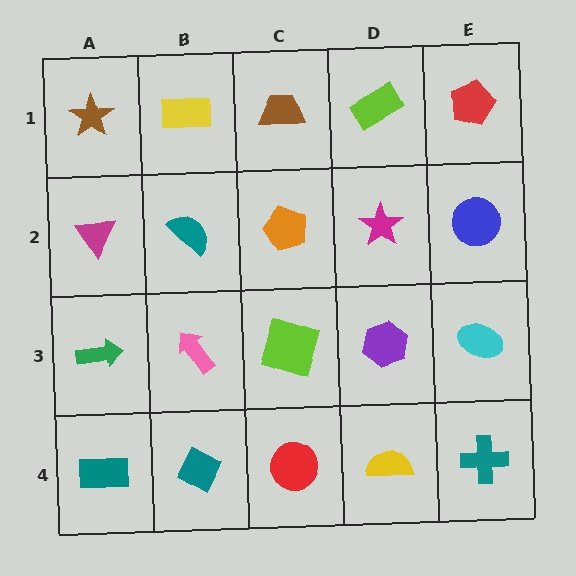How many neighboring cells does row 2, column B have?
4.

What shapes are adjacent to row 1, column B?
A teal semicircle (row 2, column B), a brown star (row 1, column A), a brown trapezoid (row 1, column C).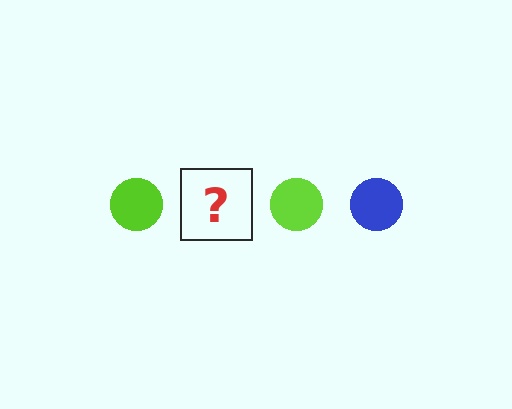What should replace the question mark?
The question mark should be replaced with a blue circle.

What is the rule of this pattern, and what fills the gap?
The rule is that the pattern cycles through lime, blue circles. The gap should be filled with a blue circle.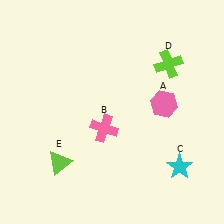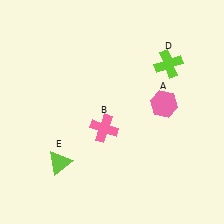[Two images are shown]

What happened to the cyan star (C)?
The cyan star (C) was removed in Image 2. It was in the bottom-right area of Image 1.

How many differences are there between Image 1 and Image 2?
There is 1 difference between the two images.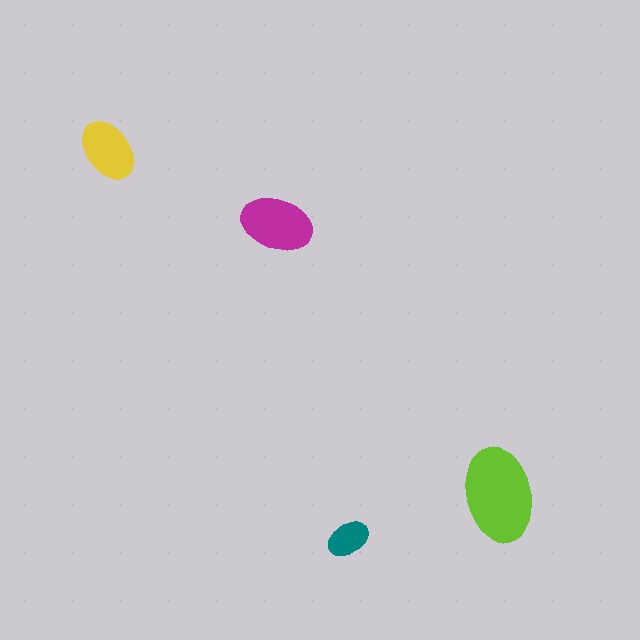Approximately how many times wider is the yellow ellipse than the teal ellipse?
About 1.5 times wider.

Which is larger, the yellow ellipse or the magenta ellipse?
The magenta one.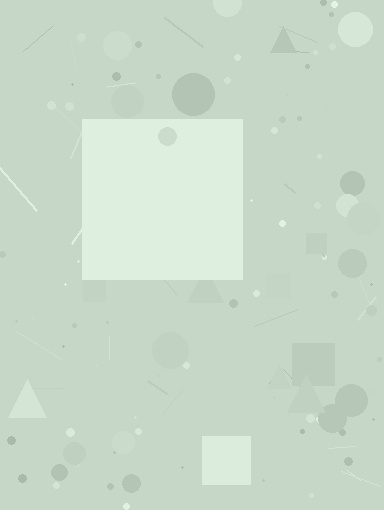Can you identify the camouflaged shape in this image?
The camouflaged shape is a square.